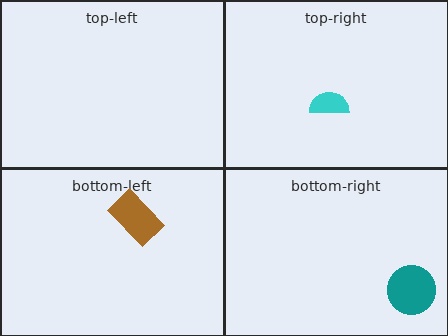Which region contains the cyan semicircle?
The top-right region.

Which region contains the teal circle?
The bottom-right region.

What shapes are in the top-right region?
The cyan semicircle.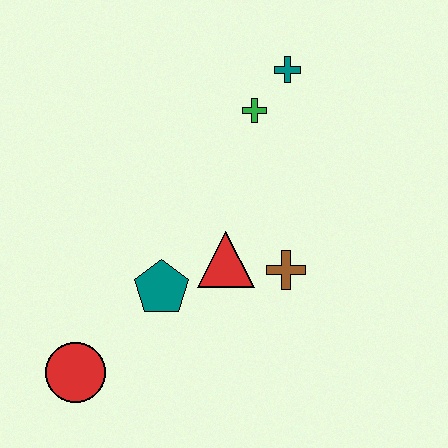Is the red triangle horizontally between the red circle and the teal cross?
Yes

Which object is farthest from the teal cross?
The red circle is farthest from the teal cross.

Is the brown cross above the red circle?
Yes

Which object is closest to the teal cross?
The green cross is closest to the teal cross.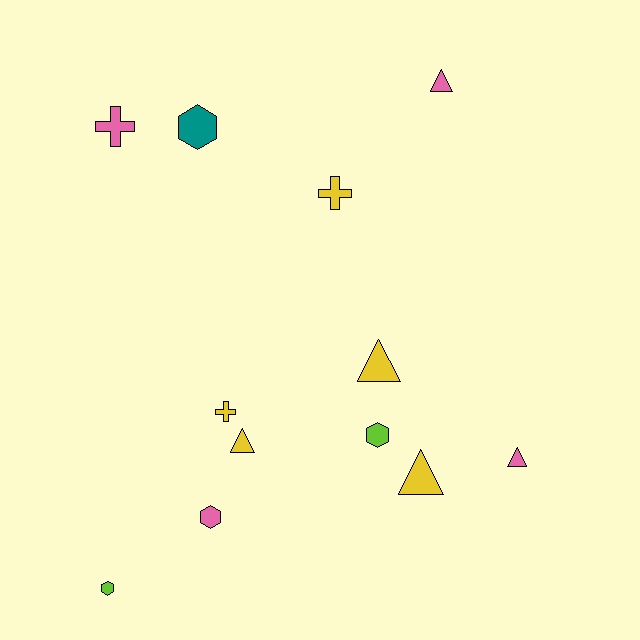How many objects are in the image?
There are 12 objects.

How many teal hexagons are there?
There is 1 teal hexagon.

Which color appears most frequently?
Yellow, with 5 objects.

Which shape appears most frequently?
Triangle, with 5 objects.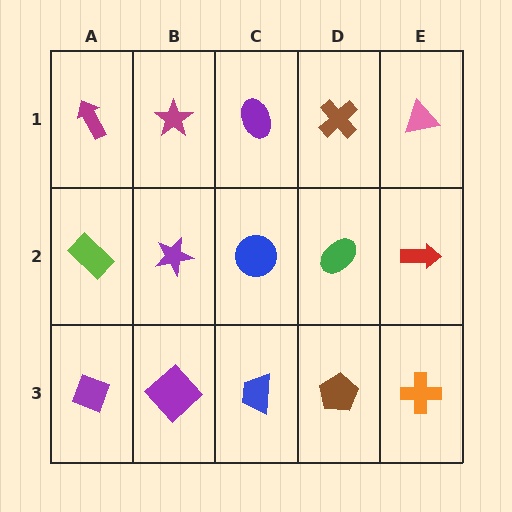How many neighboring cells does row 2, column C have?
4.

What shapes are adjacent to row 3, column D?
A green ellipse (row 2, column D), a blue trapezoid (row 3, column C), an orange cross (row 3, column E).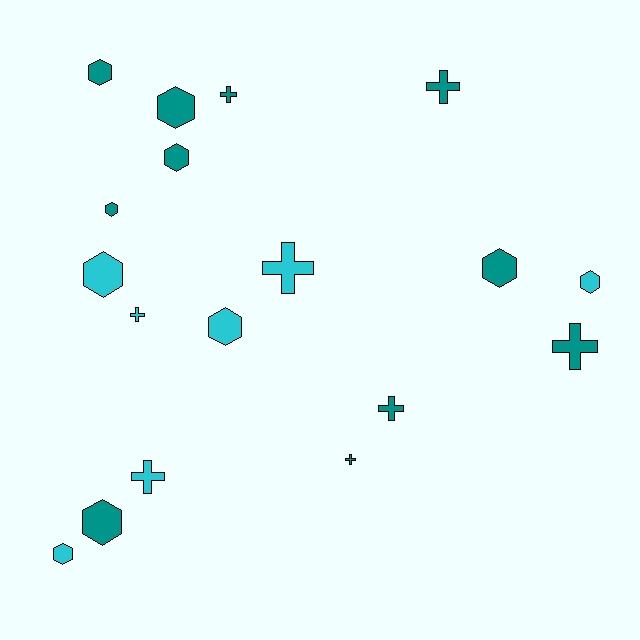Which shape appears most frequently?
Hexagon, with 10 objects.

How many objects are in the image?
There are 18 objects.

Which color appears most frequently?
Teal, with 11 objects.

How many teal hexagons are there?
There are 6 teal hexagons.